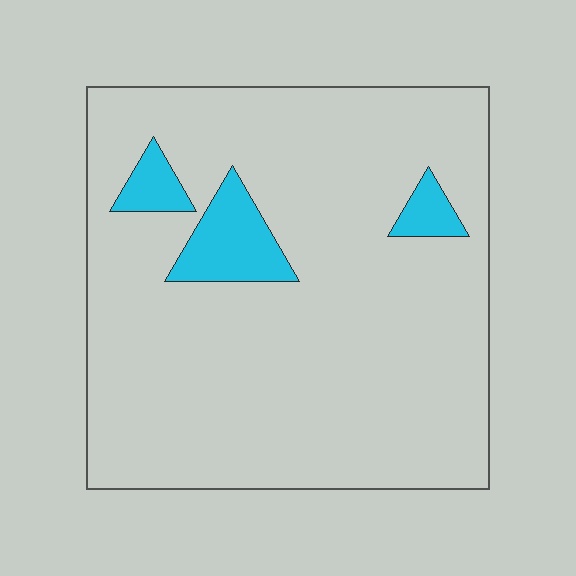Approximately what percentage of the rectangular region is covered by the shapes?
Approximately 10%.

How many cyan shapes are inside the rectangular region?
3.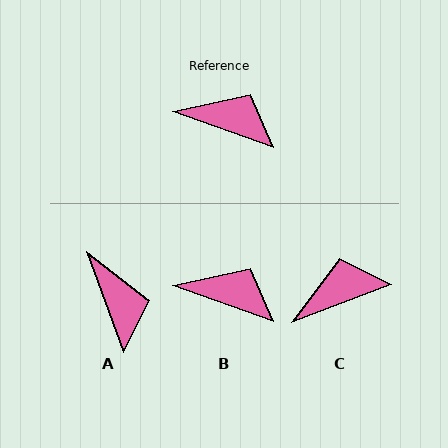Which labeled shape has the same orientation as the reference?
B.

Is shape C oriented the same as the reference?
No, it is off by about 41 degrees.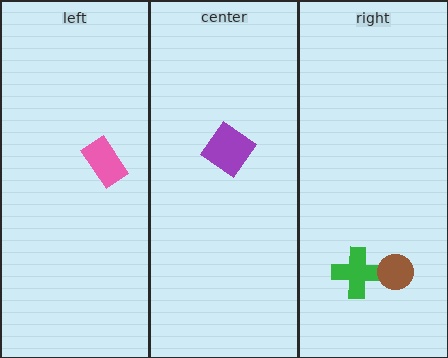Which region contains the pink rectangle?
The left region.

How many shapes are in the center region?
1.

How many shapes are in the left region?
1.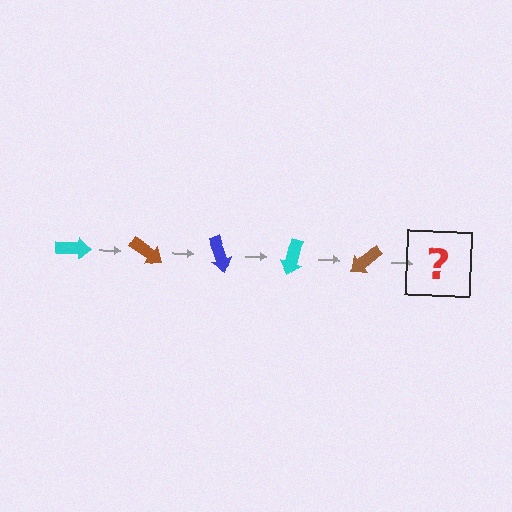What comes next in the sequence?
The next element should be a blue arrow, rotated 175 degrees from the start.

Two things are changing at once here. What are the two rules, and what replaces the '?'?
The two rules are that it rotates 35 degrees each step and the color cycles through cyan, brown, and blue. The '?' should be a blue arrow, rotated 175 degrees from the start.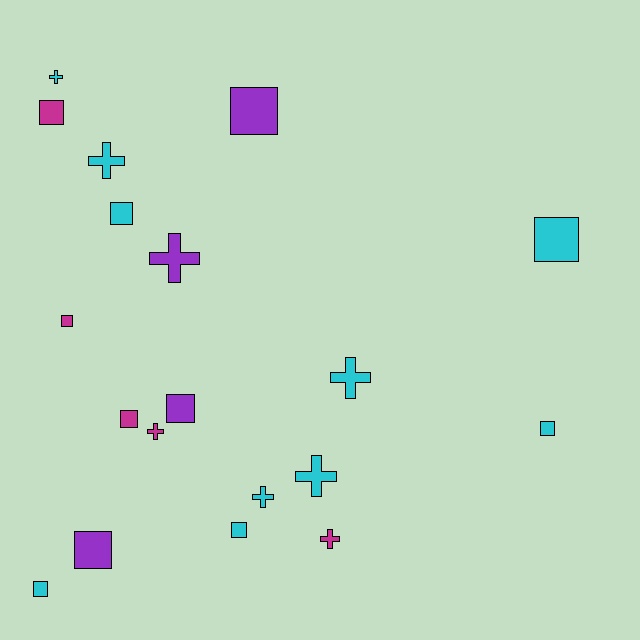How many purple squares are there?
There are 3 purple squares.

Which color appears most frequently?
Cyan, with 10 objects.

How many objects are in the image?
There are 19 objects.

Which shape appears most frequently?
Square, with 11 objects.